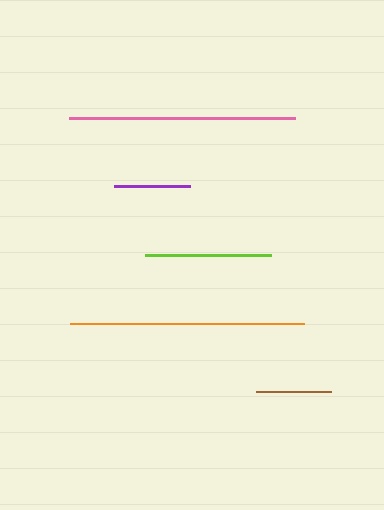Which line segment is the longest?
The orange line is the longest at approximately 235 pixels.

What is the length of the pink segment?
The pink segment is approximately 227 pixels long.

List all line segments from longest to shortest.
From longest to shortest: orange, pink, lime, purple, brown.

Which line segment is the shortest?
The brown line is the shortest at approximately 75 pixels.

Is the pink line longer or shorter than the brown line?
The pink line is longer than the brown line.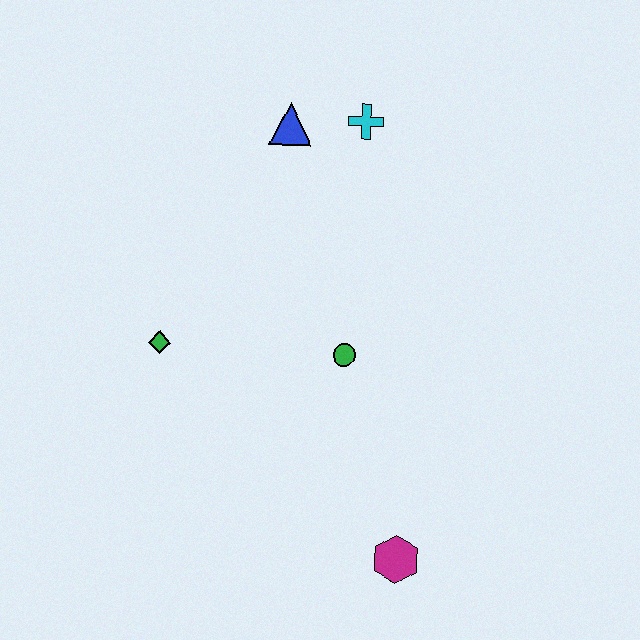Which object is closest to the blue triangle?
The cyan cross is closest to the blue triangle.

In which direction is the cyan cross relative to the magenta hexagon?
The cyan cross is above the magenta hexagon.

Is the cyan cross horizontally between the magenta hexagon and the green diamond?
Yes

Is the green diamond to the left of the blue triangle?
Yes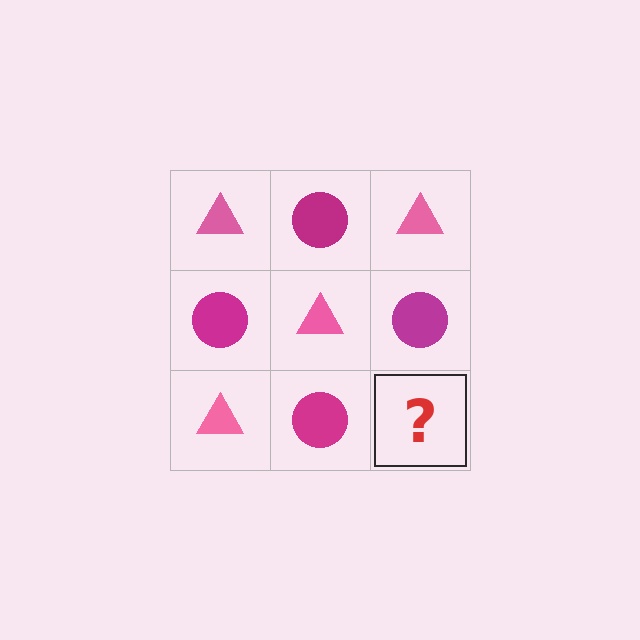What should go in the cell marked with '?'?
The missing cell should contain a pink triangle.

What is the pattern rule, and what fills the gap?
The rule is that it alternates pink triangle and magenta circle in a checkerboard pattern. The gap should be filled with a pink triangle.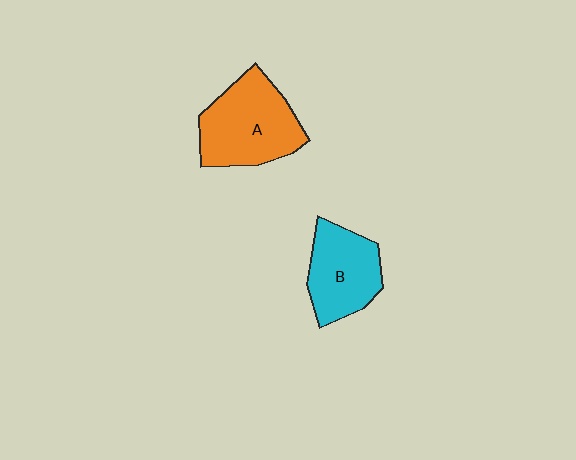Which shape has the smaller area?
Shape B (cyan).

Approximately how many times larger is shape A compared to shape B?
Approximately 1.3 times.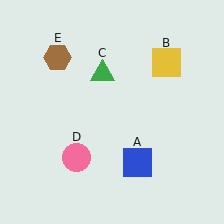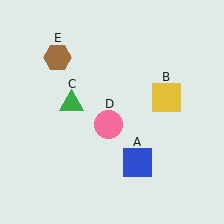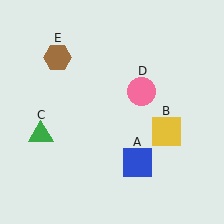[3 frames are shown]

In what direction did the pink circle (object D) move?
The pink circle (object D) moved up and to the right.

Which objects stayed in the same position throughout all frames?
Blue square (object A) and brown hexagon (object E) remained stationary.